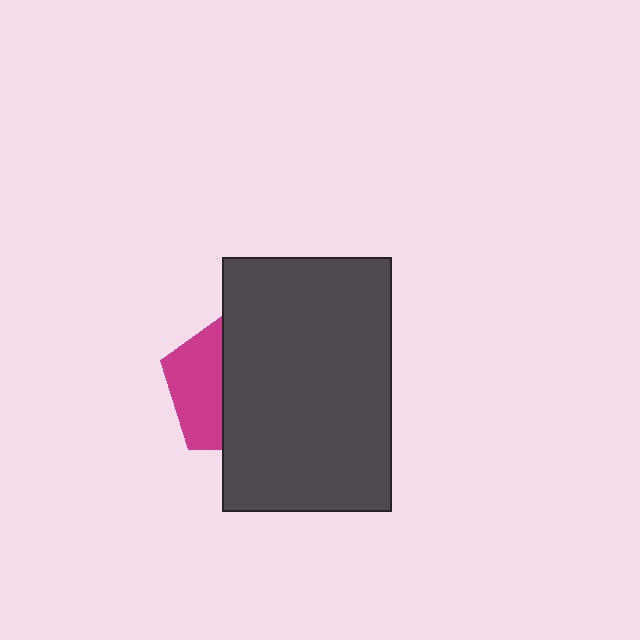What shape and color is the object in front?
The object in front is a dark gray rectangle.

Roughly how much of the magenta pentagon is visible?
A small part of it is visible (roughly 37%).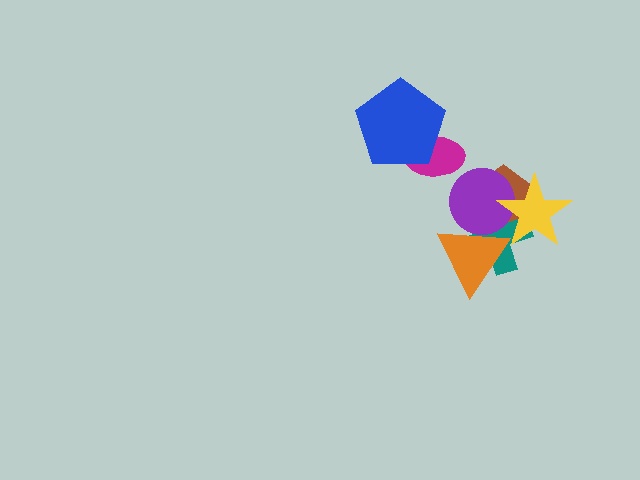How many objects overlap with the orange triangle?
3 objects overlap with the orange triangle.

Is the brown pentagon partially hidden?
Yes, it is partially covered by another shape.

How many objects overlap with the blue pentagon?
1 object overlaps with the blue pentagon.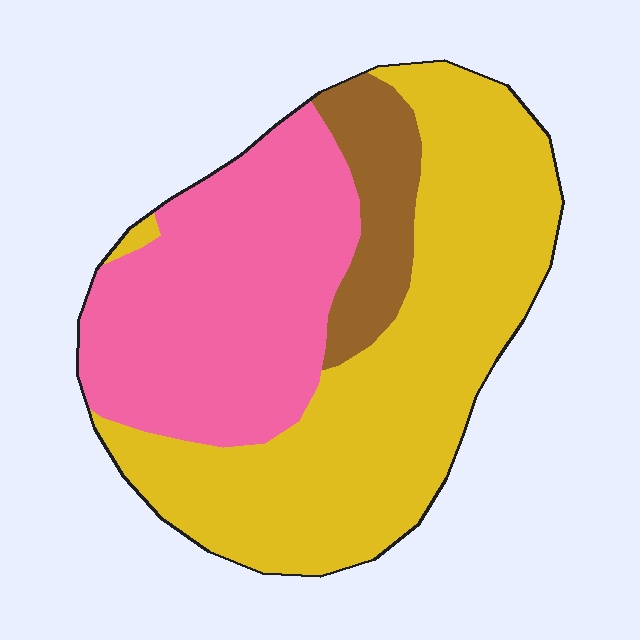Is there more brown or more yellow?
Yellow.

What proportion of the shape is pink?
Pink covers 37% of the shape.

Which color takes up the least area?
Brown, at roughly 10%.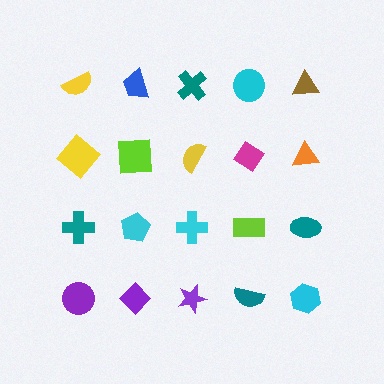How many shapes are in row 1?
5 shapes.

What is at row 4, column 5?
A cyan hexagon.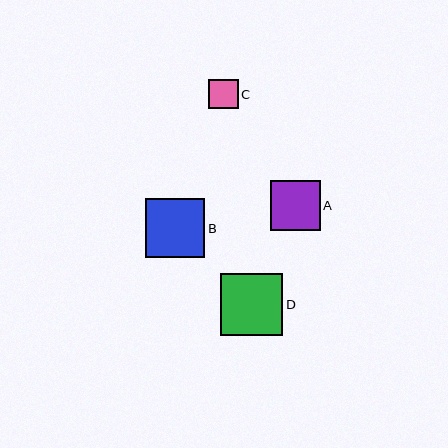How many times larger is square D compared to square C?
Square D is approximately 2.1 times the size of square C.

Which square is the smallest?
Square C is the smallest with a size of approximately 29 pixels.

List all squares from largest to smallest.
From largest to smallest: D, B, A, C.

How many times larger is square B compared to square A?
Square B is approximately 1.2 times the size of square A.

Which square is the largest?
Square D is the largest with a size of approximately 62 pixels.